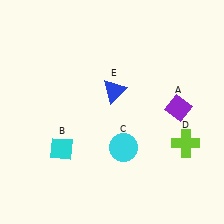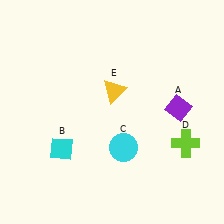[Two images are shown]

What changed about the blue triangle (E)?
In Image 1, E is blue. In Image 2, it changed to yellow.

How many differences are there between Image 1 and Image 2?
There is 1 difference between the two images.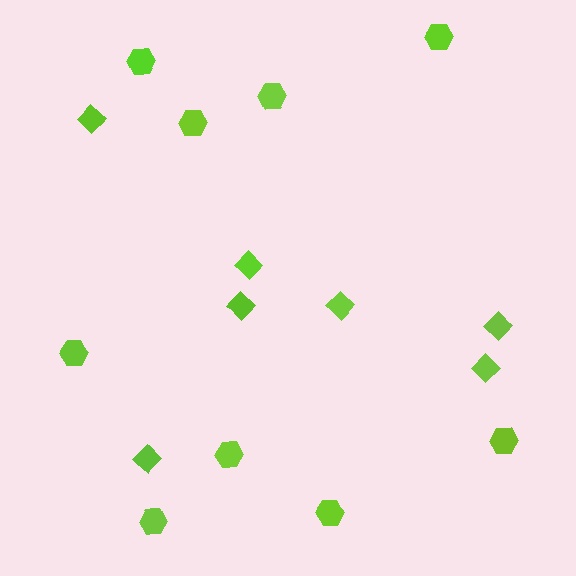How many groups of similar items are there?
There are 2 groups: one group of diamonds (7) and one group of hexagons (9).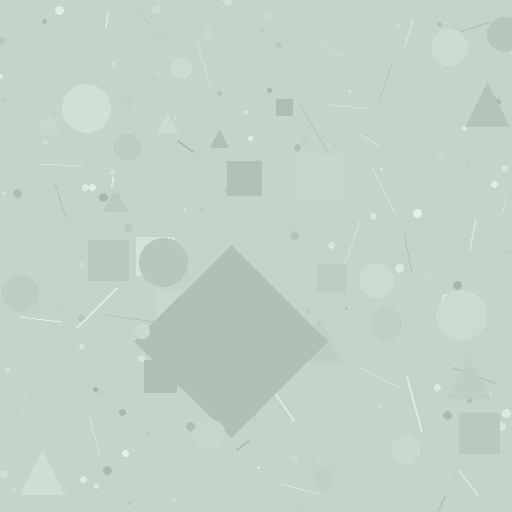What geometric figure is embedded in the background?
A diamond is embedded in the background.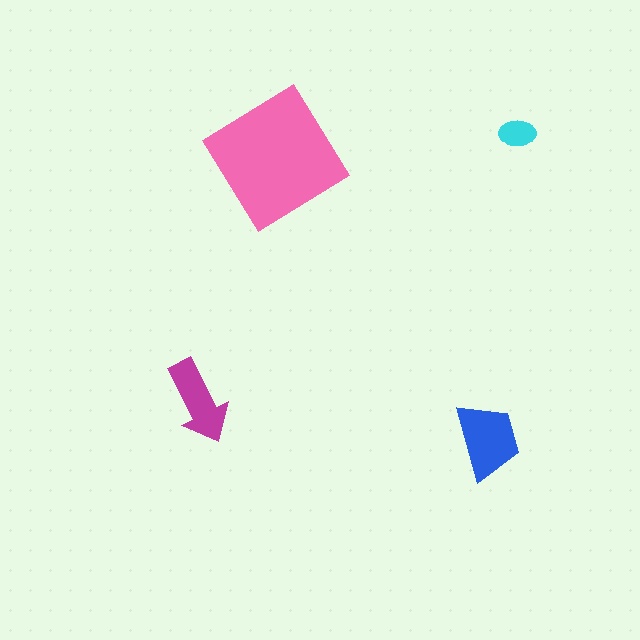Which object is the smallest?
The cyan ellipse.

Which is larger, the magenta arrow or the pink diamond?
The pink diamond.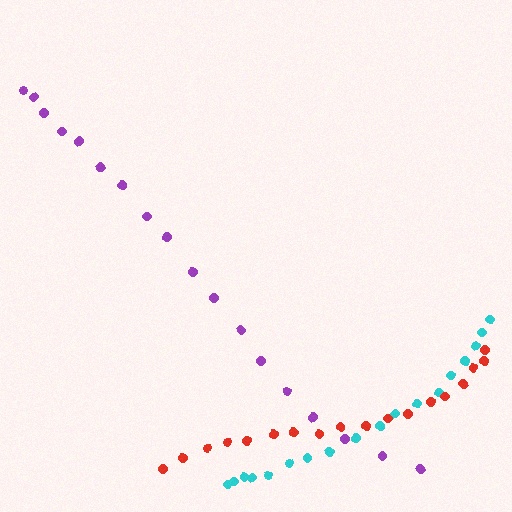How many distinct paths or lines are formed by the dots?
There are 3 distinct paths.